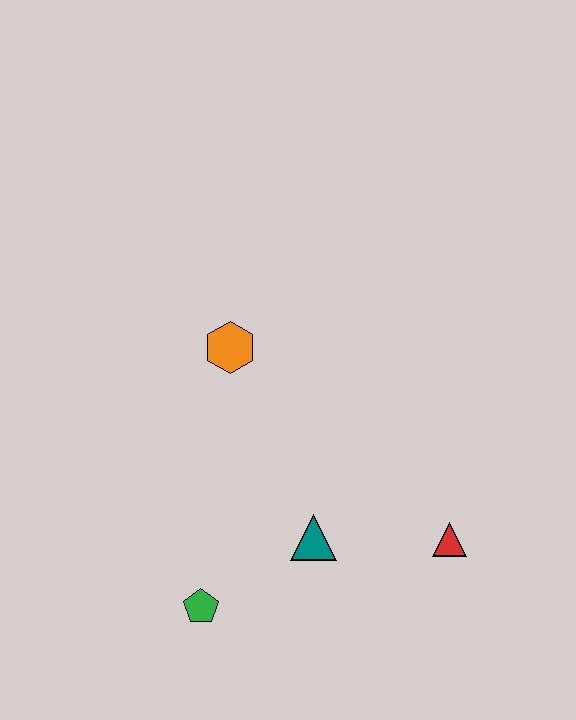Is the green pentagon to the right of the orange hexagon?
No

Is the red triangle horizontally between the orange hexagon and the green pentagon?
No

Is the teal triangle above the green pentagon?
Yes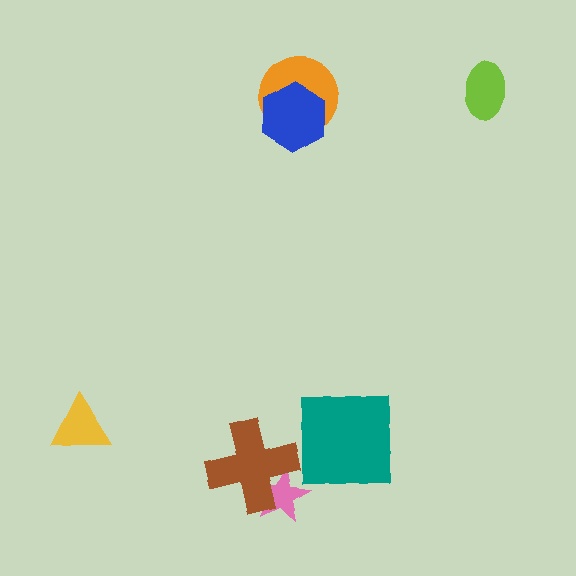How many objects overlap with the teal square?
0 objects overlap with the teal square.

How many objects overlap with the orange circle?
1 object overlaps with the orange circle.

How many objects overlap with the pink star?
1 object overlaps with the pink star.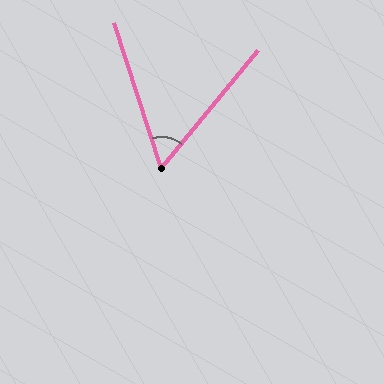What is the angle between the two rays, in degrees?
Approximately 57 degrees.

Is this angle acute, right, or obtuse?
It is acute.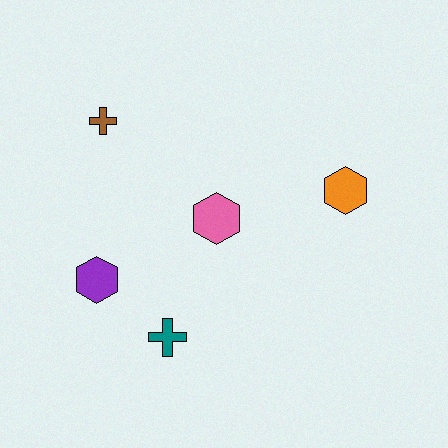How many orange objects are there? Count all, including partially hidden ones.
There is 1 orange object.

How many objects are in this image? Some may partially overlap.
There are 5 objects.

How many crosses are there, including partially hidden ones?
There are 2 crosses.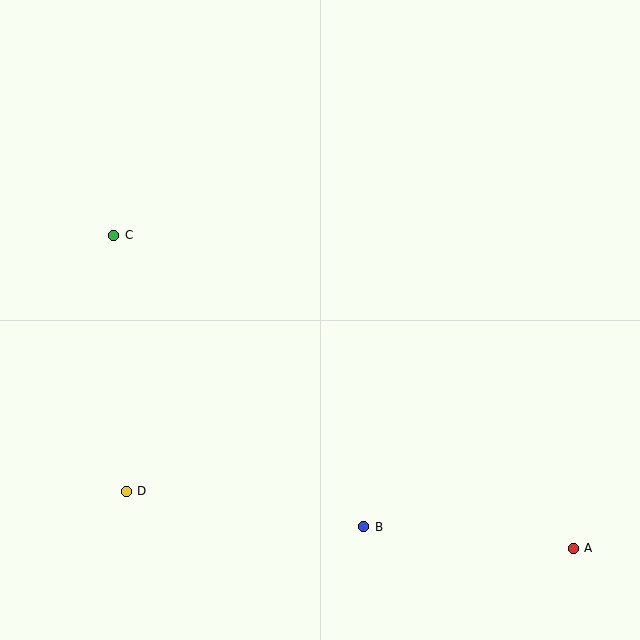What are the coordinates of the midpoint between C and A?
The midpoint between C and A is at (344, 392).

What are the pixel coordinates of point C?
Point C is at (114, 235).